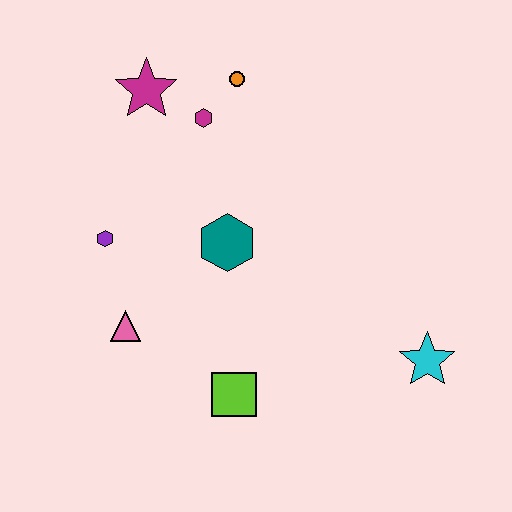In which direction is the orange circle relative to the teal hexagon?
The orange circle is above the teal hexagon.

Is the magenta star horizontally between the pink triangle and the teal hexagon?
Yes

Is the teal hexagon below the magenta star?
Yes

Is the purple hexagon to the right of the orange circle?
No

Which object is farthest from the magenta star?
The cyan star is farthest from the magenta star.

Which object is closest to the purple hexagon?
The pink triangle is closest to the purple hexagon.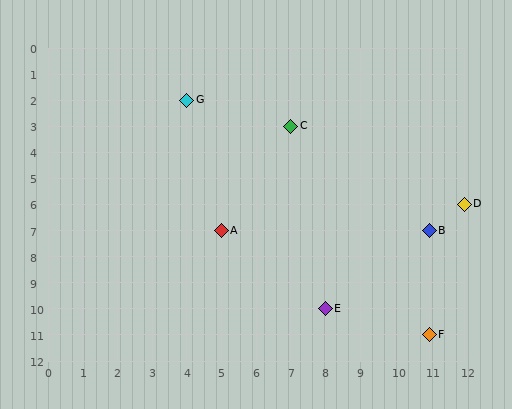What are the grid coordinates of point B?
Point B is at grid coordinates (11, 7).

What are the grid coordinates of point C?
Point C is at grid coordinates (7, 3).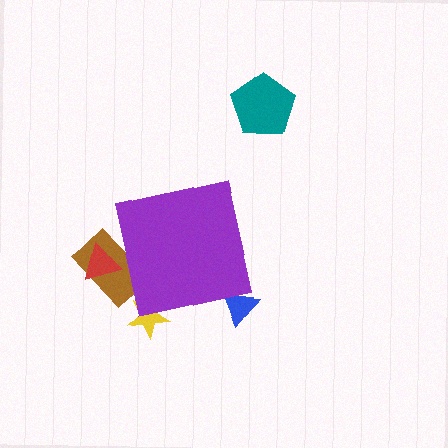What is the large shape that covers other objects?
A purple square.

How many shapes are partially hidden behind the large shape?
4 shapes are partially hidden.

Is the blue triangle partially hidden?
Yes, the blue triangle is partially hidden behind the purple square.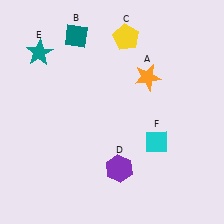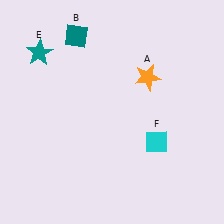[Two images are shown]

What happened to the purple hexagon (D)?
The purple hexagon (D) was removed in Image 2. It was in the bottom-right area of Image 1.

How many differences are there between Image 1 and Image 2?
There are 2 differences between the two images.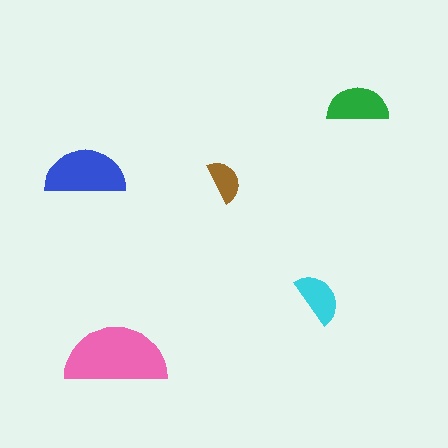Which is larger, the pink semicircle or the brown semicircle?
The pink one.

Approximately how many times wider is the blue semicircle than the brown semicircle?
About 2 times wider.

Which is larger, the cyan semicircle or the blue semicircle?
The blue one.